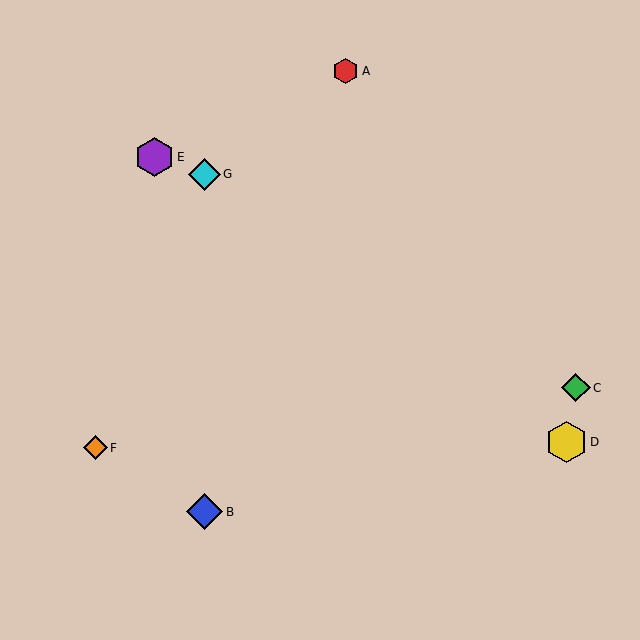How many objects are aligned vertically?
2 objects (B, G) are aligned vertically.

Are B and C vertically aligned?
No, B is at x≈205 and C is at x≈576.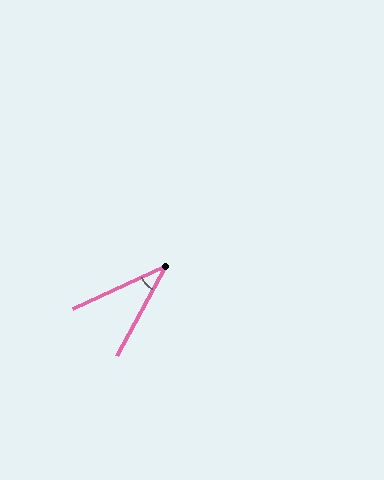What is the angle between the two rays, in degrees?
Approximately 37 degrees.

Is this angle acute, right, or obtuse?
It is acute.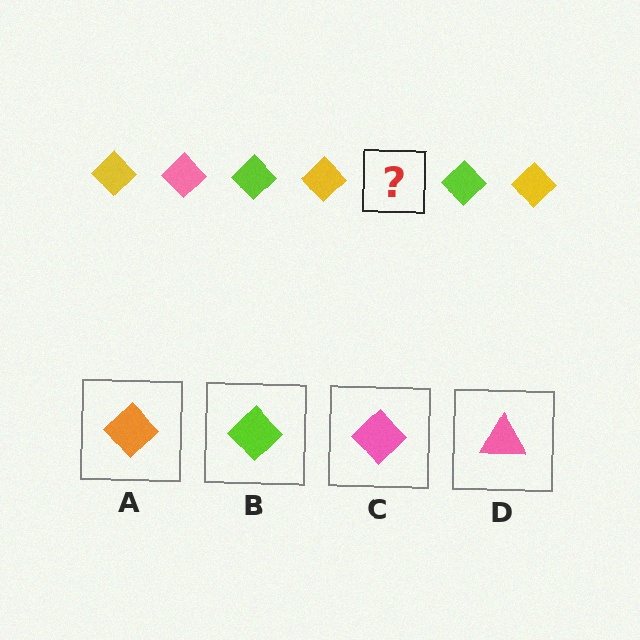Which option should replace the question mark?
Option C.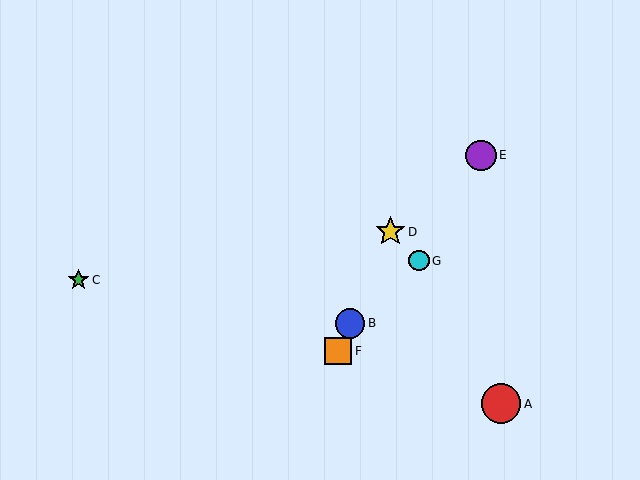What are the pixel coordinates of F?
Object F is at (338, 351).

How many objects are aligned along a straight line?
3 objects (B, D, F) are aligned along a straight line.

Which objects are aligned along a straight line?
Objects B, D, F are aligned along a straight line.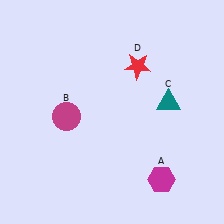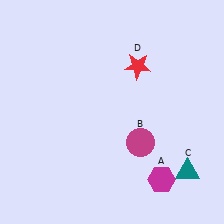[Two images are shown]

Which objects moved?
The objects that moved are: the magenta circle (B), the teal triangle (C).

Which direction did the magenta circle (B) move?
The magenta circle (B) moved right.